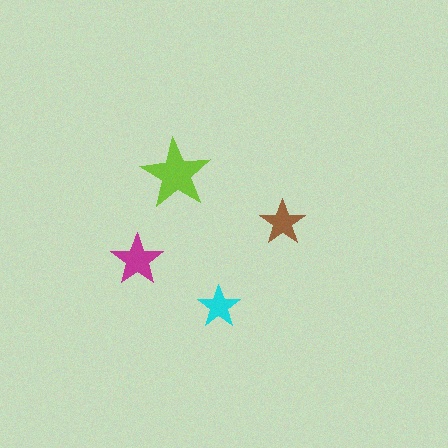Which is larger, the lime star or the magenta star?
The lime one.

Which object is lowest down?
The cyan star is bottommost.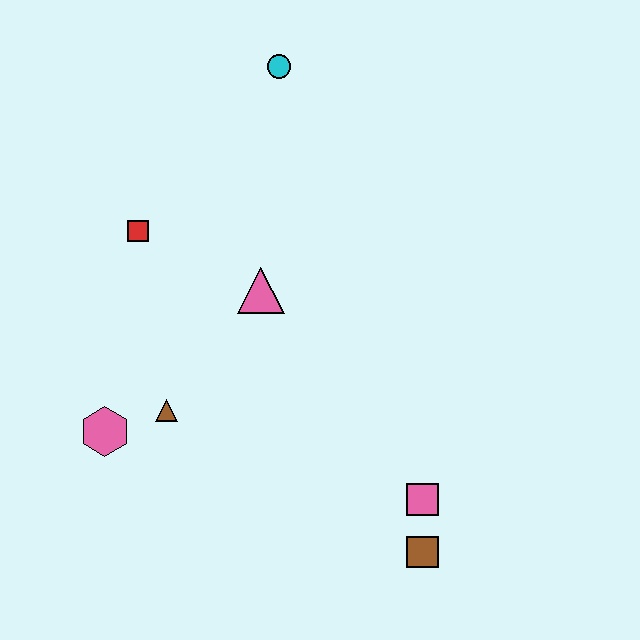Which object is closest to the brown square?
The pink square is closest to the brown square.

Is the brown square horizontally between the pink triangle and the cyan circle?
No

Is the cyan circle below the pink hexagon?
No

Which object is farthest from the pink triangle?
The brown square is farthest from the pink triangle.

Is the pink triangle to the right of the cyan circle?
No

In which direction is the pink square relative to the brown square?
The pink square is above the brown square.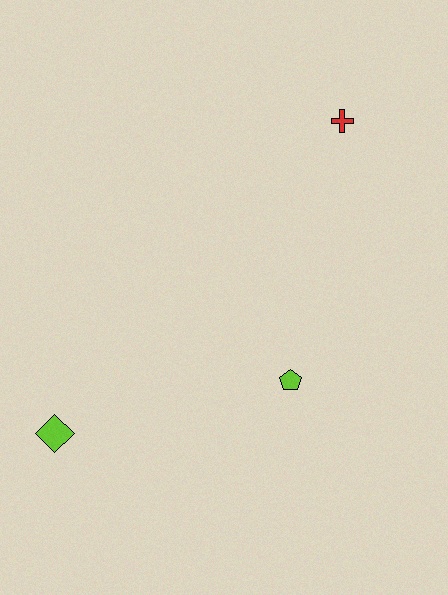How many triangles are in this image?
There are no triangles.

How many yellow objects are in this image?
There are no yellow objects.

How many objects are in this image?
There are 3 objects.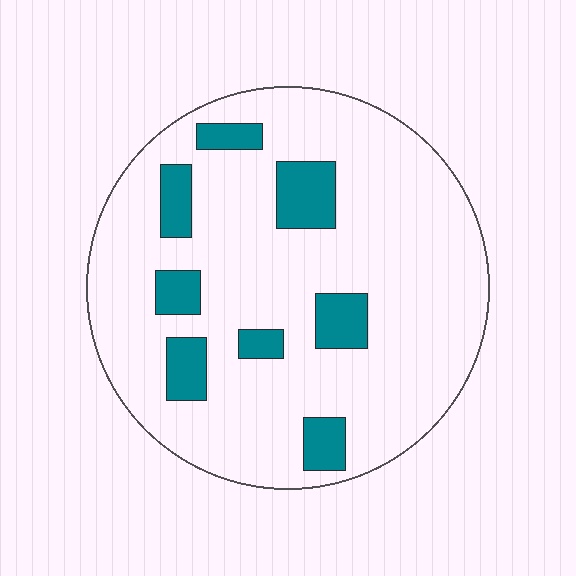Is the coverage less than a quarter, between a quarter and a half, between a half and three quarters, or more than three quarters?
Less than a quarter.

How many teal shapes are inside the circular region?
8.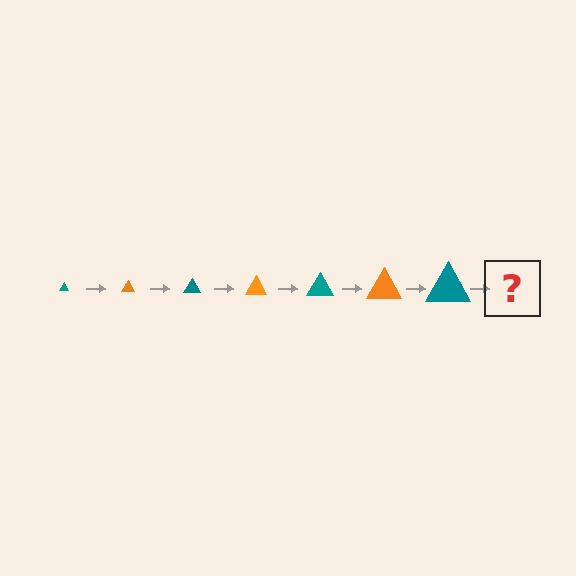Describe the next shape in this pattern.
It should be an orange triangle, larger than the previous one.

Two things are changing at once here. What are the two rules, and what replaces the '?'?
The two rules are that the triangle grows larger each step and the color cycles through teal and orange. The '?' should be an orange triangle, larger than the previous one.